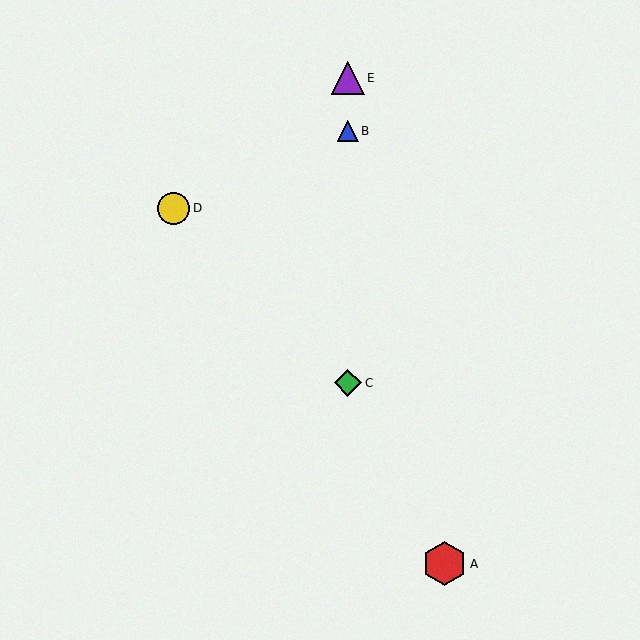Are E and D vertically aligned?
No, E is at x≈348 and D is at x≈174.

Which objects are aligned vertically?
Objects B, C, E are aligned vertically.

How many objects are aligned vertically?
3 objects (B, C, E) are aligned vertically.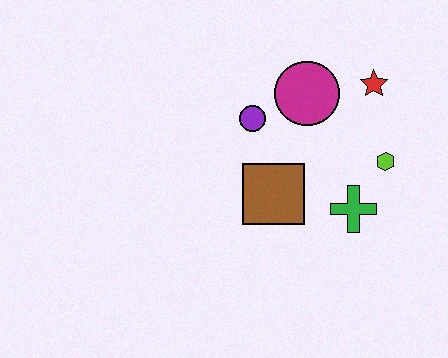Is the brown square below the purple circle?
Yes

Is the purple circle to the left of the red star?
Yes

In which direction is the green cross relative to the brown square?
The green cross is to the right of the brown square.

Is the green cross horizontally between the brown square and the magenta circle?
No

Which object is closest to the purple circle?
The magenta circle is closest to the purple circle.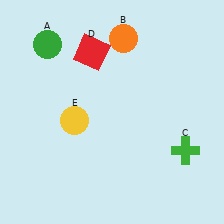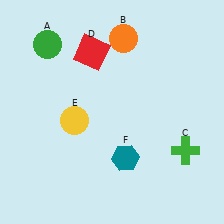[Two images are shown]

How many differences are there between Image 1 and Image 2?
There is 1 difference between the two images.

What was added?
A teal hexagon (F) was added in Image 2.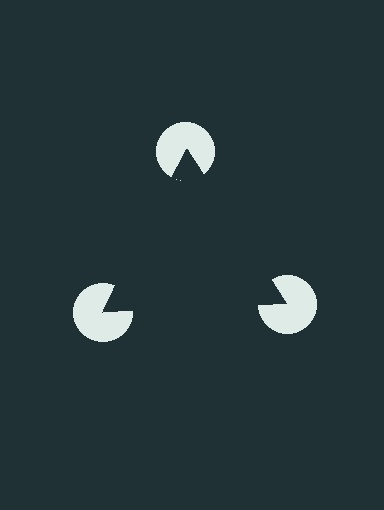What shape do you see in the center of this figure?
An illusory triangle — its edges are inferred from the aligned wedge cuts in the pac-man discs, not physically drawn.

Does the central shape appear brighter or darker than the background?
It typically appears slightly darker than the background, even though no actual brightness change is drawn.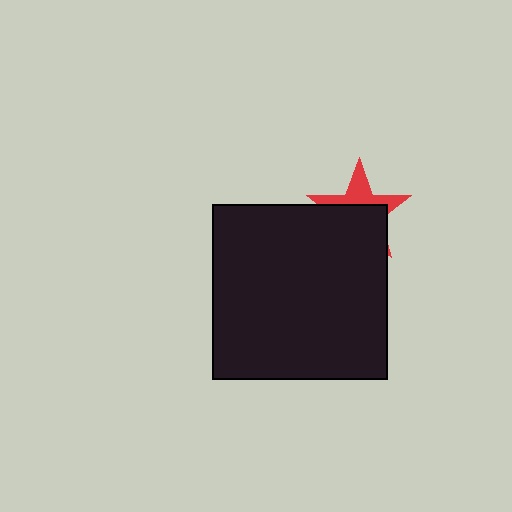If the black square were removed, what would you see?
You would see the complete red star.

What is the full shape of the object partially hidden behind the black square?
The partially hidden object is a red star.